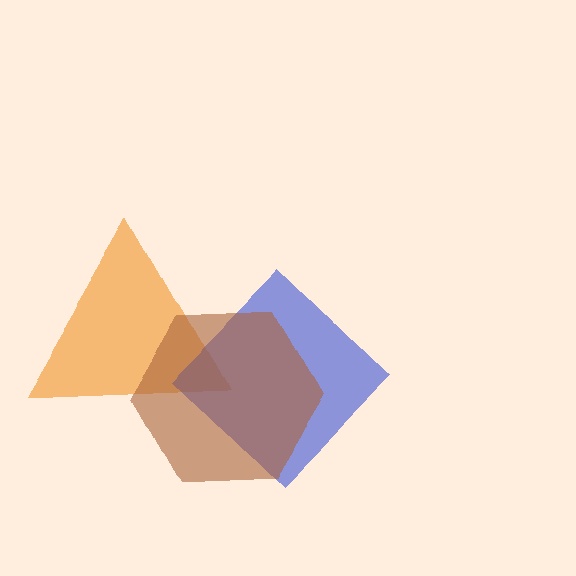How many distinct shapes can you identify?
There are 3 distinct shapes: an orange triangle, a blue diamond, a brown hexagon.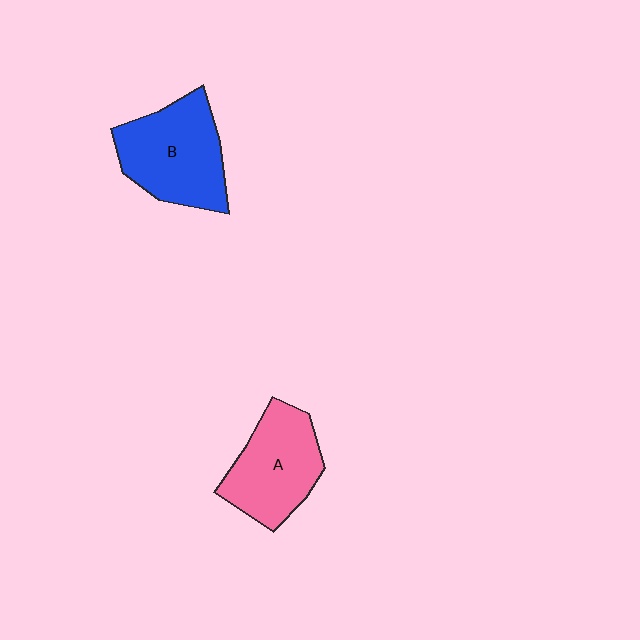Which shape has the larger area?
Shape B (blue).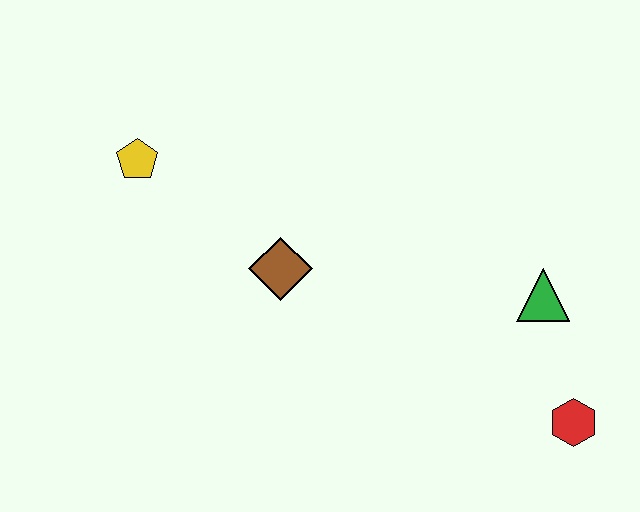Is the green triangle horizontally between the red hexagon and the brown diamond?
Yes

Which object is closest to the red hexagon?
The green triangle is closest to the red hexagon.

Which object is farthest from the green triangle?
The yellow pentagon is farthest from the green triangle.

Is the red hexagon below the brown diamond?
Yes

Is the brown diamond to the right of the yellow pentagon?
Yes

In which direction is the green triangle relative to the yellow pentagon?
The green triangle is to the right of the yellow pentagon.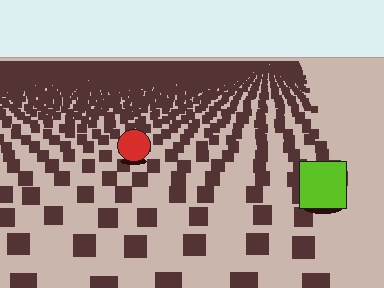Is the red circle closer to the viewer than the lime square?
No. The lime square is closer — you can tell from the texture gradient: the ground texture is coarser near it.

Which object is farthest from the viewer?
The red circle is farthest from the viewer. It appears smaller and the ground texture around it is denser.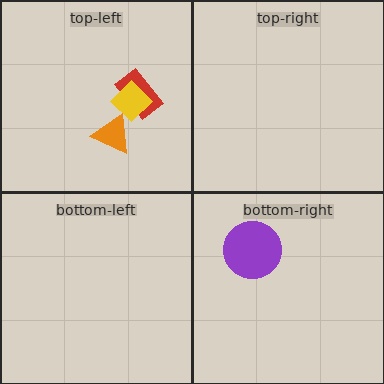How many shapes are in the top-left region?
3.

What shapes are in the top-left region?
The orange triangle, the red rectangle, the yellow diamond.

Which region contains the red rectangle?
The top-left region.